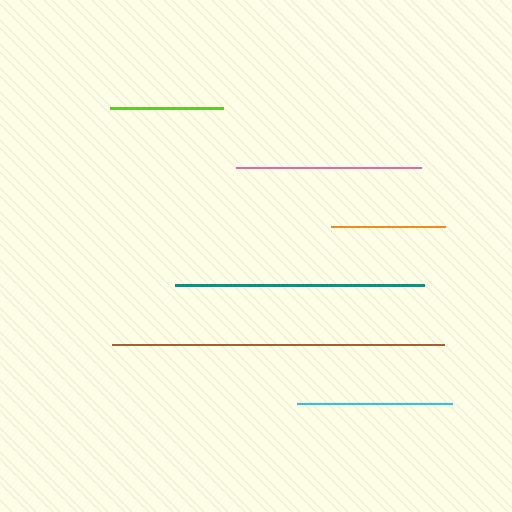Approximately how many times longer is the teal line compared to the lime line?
The teal line is approximately 2.2 times the length of the lime line.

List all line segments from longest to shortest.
From longest to shortest: brown, teal, pink, cyan, lime, orange.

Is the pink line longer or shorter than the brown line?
The brown line is longer than the pink line.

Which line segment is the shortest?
The orange line is the shortest at approximately 114 pixels.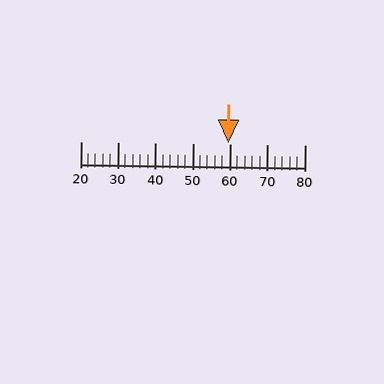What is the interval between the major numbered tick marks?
The major tick marks are spaced 10 units apart.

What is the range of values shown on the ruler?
The ruler shows values from 20 to 80.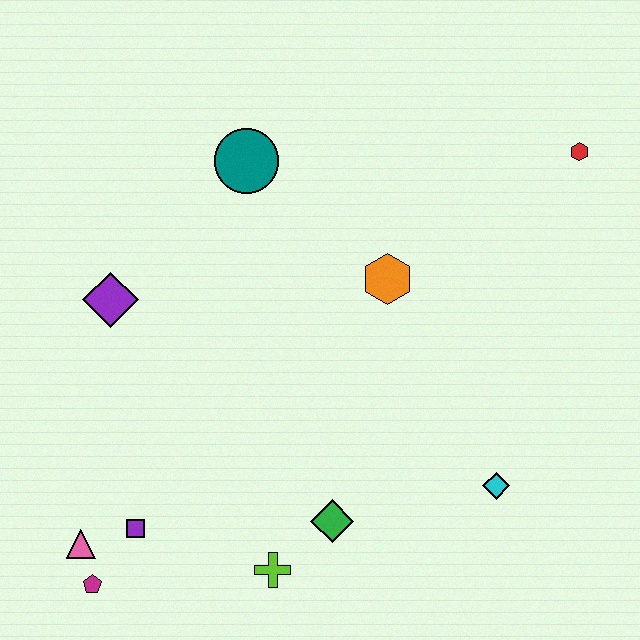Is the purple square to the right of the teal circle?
No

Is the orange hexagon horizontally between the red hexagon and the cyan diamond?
No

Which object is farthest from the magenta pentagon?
The red hexagon is farthest from the magenta pentagon.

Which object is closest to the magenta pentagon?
The pink triangle is closest to the magenta pentagon.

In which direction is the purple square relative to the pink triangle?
The purple square is to the right of the pink triangle.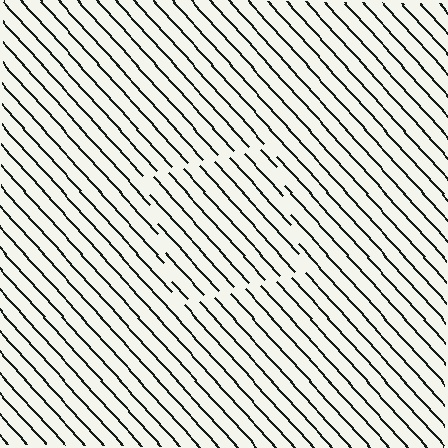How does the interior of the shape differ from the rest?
The interior of the shape contains the same grating, shifted by half a period — the contour is defined by the phase discontinuity where line-ends from the inner and outer gratings abut.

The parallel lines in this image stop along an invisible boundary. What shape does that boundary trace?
An illusory square. The interior of the shape contains the same grating, shifted by half a period — the contour is defined by the phase discontinuity where line-ends from the inner and outer gratings abut.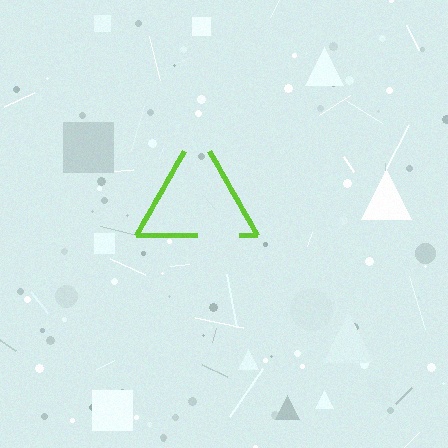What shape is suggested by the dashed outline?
The dashed outline suggests a triangle.